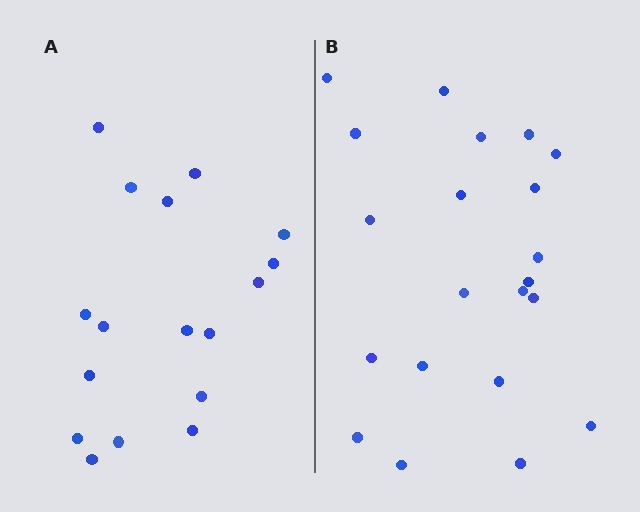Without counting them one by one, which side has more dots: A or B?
Region B (the right region) has more dots.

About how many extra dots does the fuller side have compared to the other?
Region B has about 4 more dots than region A.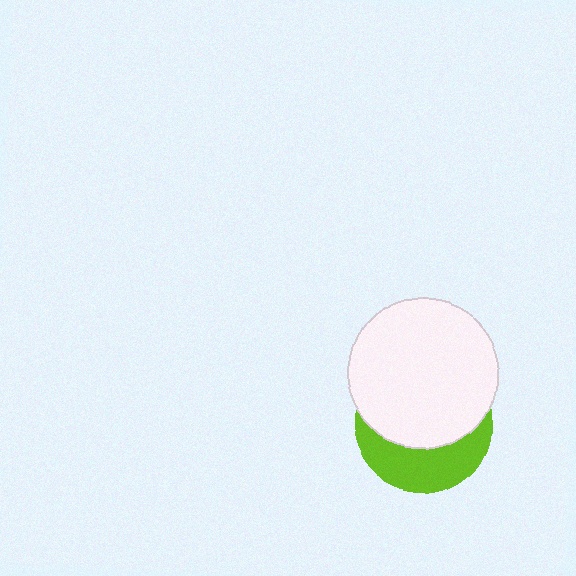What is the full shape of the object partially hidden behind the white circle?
The partially hidden object is a lime circle.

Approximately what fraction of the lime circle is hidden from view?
Roughly 61% of the lime circle is hidden behind the white circle.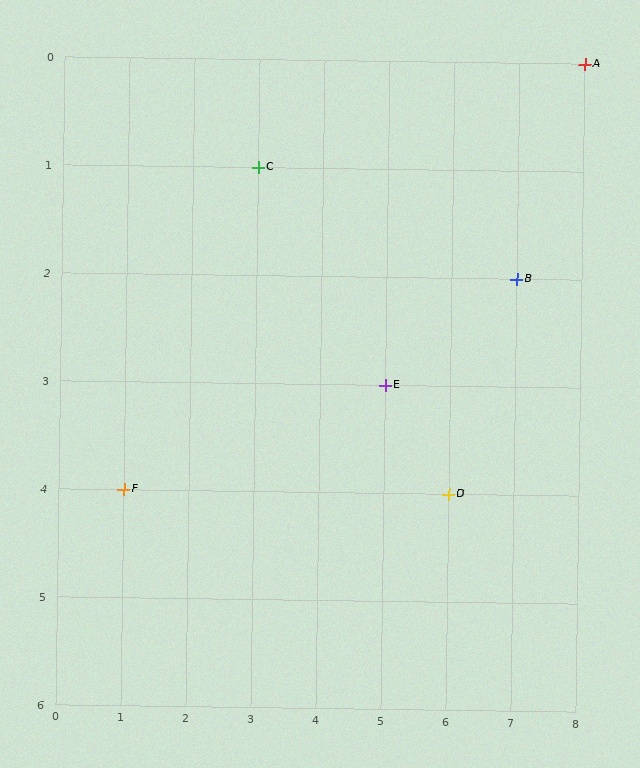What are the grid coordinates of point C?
Point C is at grid coordinates (3, 1).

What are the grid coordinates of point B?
Point B is at grid coordinates (7, 2).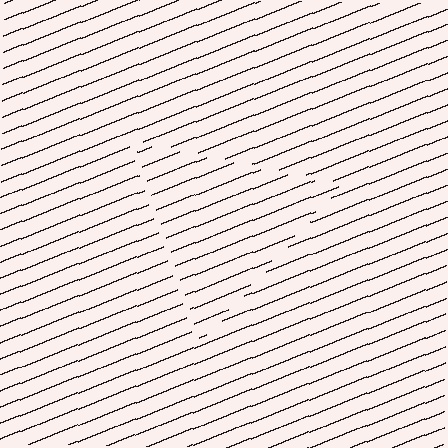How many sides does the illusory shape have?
3 sides — the line-ends trace a triangle.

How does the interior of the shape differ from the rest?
The interior of the shape contains the same grating, shifted by half a period — the contour is defined by the phase discontinuity where line-ends from the inner and outer gratings abut.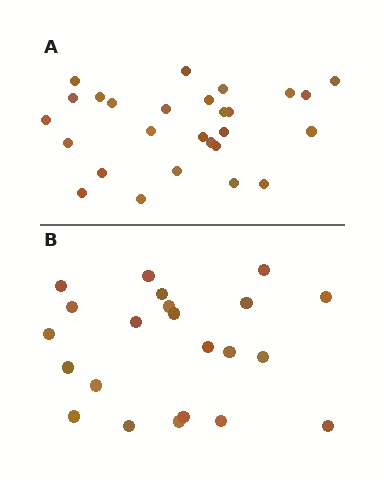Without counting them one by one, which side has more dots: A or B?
Region A (the top region) has more dots.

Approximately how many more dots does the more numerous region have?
Region A has about 5 more dots than region B.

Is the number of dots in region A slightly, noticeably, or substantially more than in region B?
Region A has only slightly more — the two regions are fairly close. The ratio is roughly 1.2 to 1.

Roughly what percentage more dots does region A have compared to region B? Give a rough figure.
About 25% more.